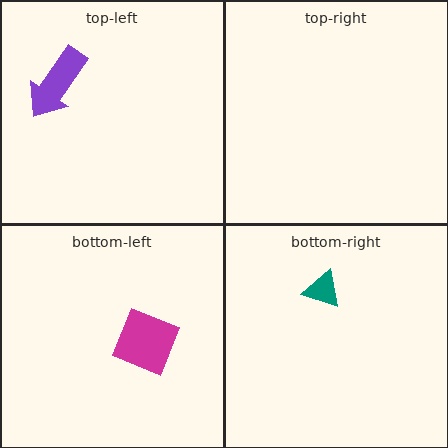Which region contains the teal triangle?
The bottom-right region.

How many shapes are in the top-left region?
1.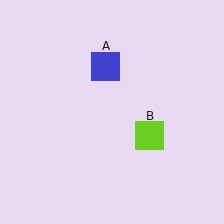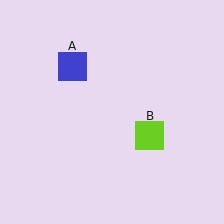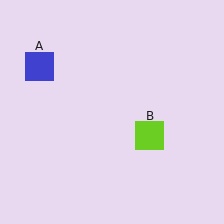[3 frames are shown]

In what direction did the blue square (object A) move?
The blue square (object A) moved left.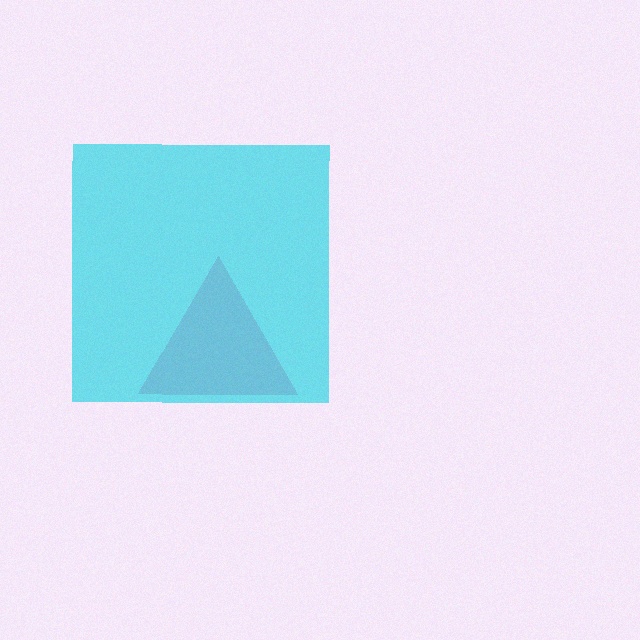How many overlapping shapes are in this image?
There are 2 overlapping shapes in the image.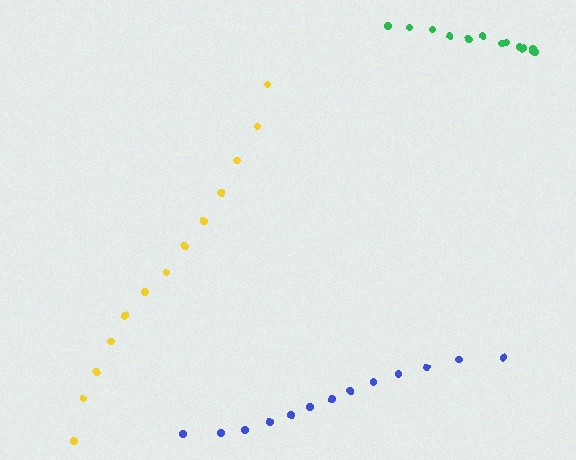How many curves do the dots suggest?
There are 3 distinct paths.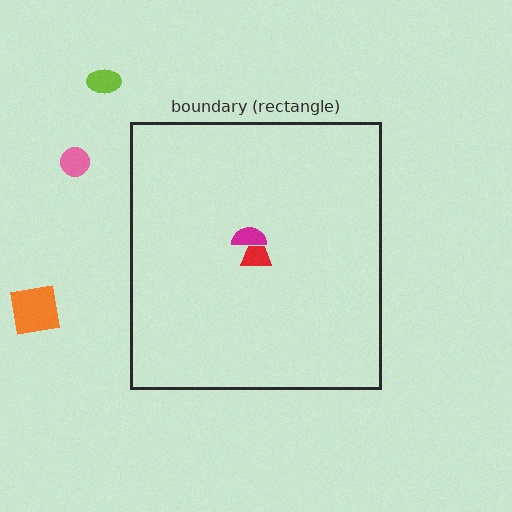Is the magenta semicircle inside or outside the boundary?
Inside.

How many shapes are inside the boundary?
2 inside, 3 outside.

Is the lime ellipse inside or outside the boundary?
Outside.